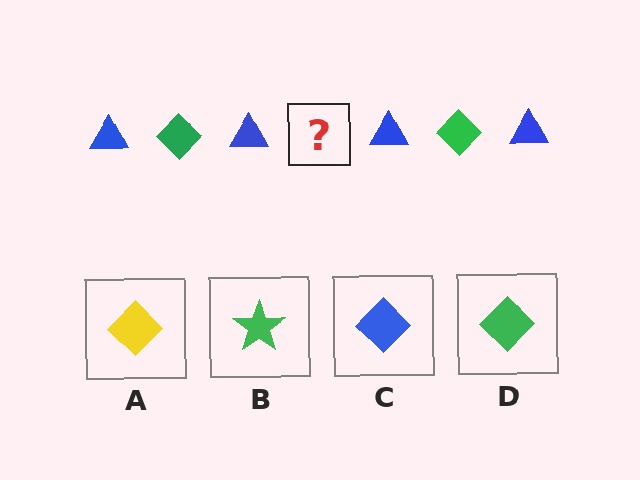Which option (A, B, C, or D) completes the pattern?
D.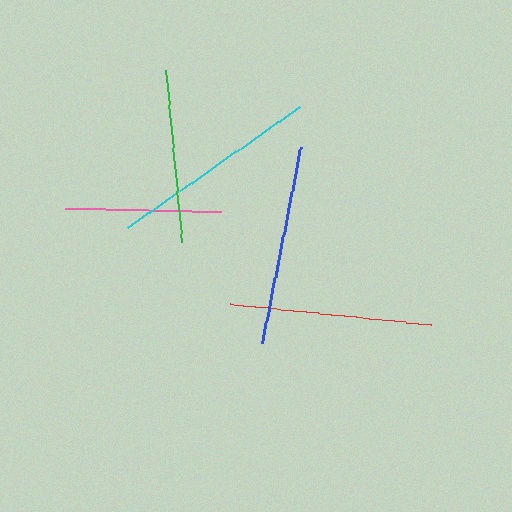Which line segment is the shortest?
The pink line is the shortest at approximately 156 pixels.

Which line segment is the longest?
The cyan line is the longest at approximately 211 pixels.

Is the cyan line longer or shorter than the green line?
The cyan line is longer than the green line.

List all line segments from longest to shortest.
From longest to shortest: cyan, red, blue, green, pink.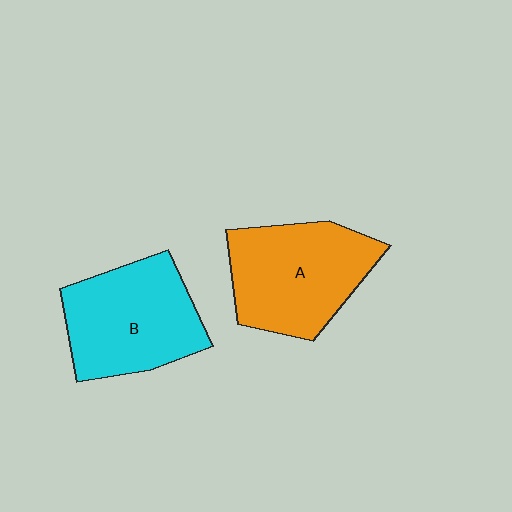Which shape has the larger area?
Shape A (orange).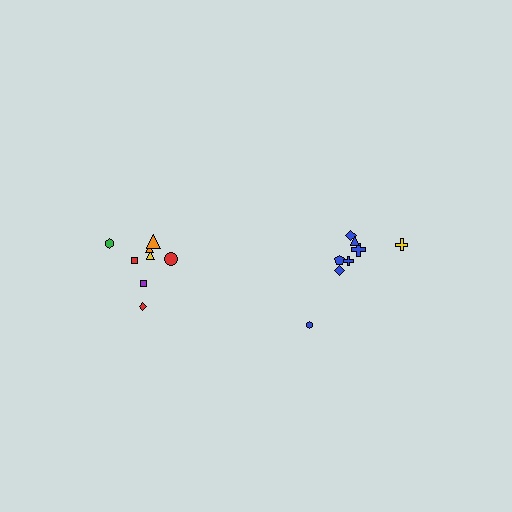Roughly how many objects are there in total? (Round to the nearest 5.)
Roughly 20 objects in total.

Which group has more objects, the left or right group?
The left group.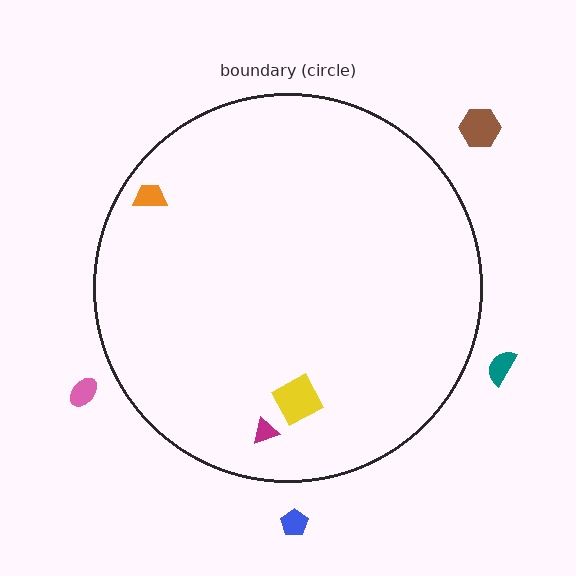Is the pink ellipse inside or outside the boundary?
Outside.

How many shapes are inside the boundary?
3 inside, 4 outside.